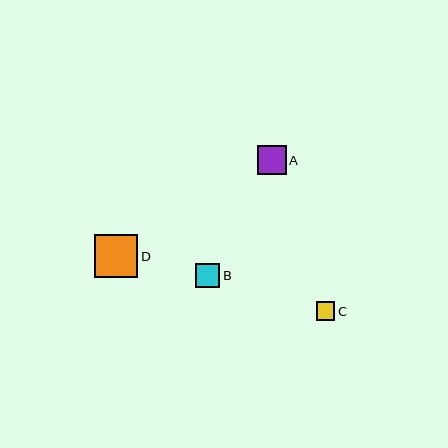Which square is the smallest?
Square C is the smallest with a size of approximately 18 pixels.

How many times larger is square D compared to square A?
Square D is approximately 1.5 times the size of square A.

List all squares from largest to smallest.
From largest to smallest: D, A, B, C.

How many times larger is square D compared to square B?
Square D is approximately 1.8 times the size of square B.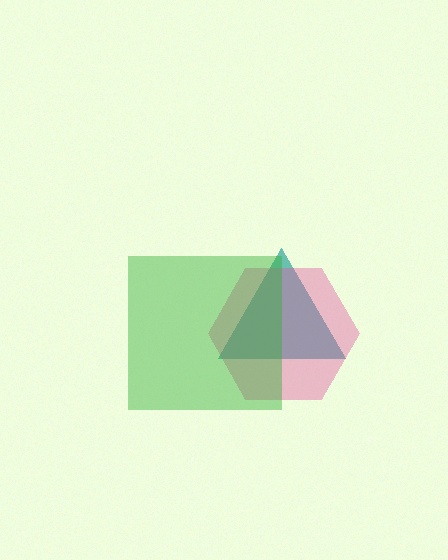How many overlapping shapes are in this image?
There are 3 overlapping shapes in the image.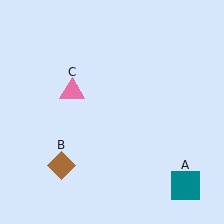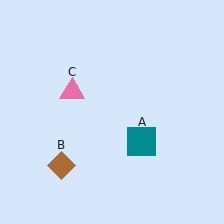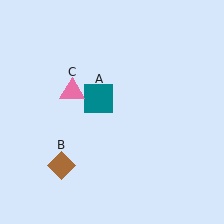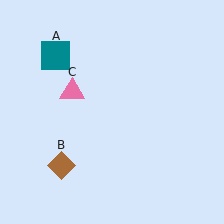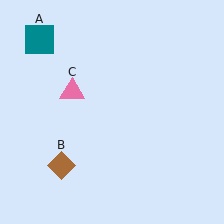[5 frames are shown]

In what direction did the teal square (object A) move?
The teal square (object A) moved up and to the left.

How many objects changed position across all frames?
1 object changed position: teal square (object A).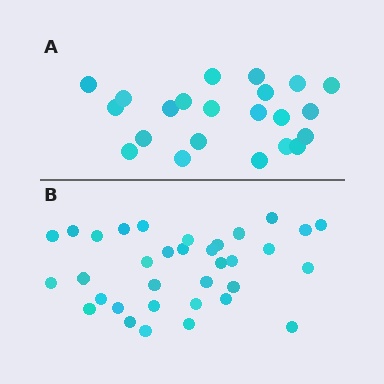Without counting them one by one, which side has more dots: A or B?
Region B (the bottom region) has more dots.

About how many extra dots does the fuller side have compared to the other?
Region B has roughly 12 or so more dots than region A.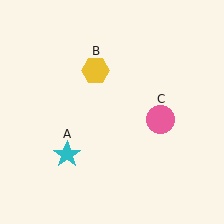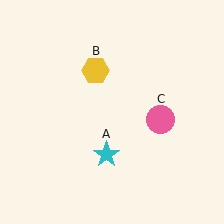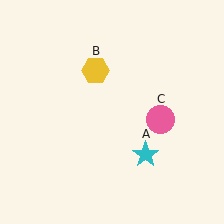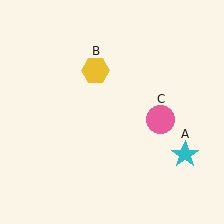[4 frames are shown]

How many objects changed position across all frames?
1 object changed position: cyan star (object A).